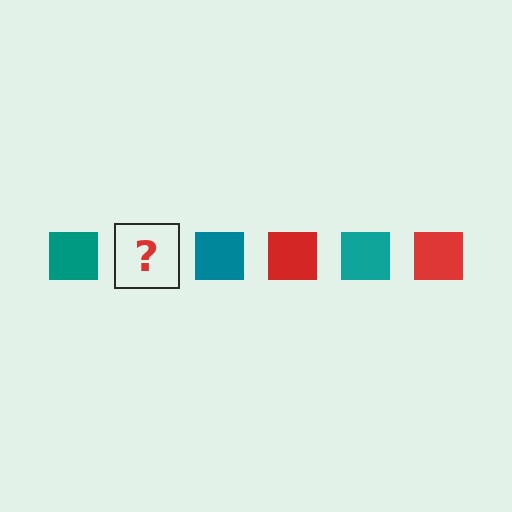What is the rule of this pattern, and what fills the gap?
The rule is that the pattern cycles through teal, red squares. The gap should be filled with a red square.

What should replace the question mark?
The question mark should be replaced with a red square.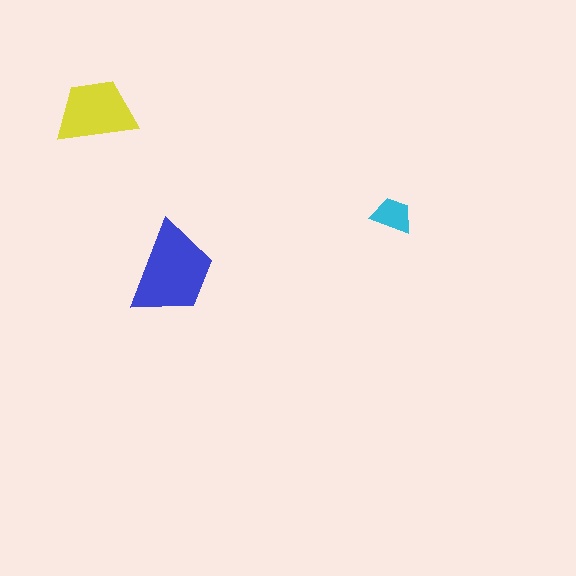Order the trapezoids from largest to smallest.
the blue one, the yellow one, the cyan one.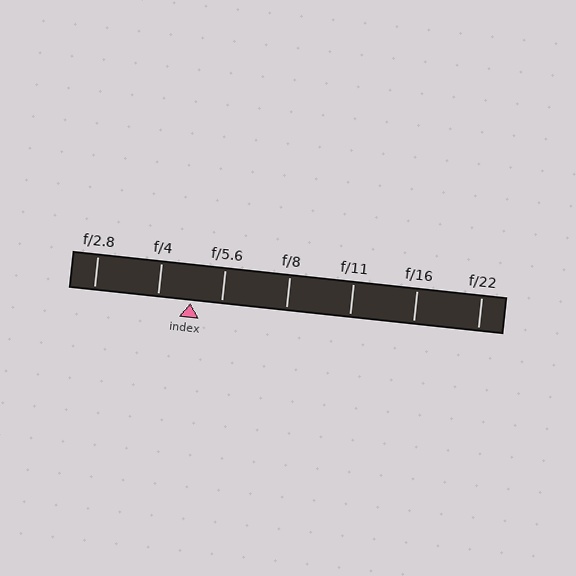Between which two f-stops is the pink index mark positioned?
The index mark is between f/4 and f/5.6.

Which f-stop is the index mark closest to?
The index mark is closest to f/5.6.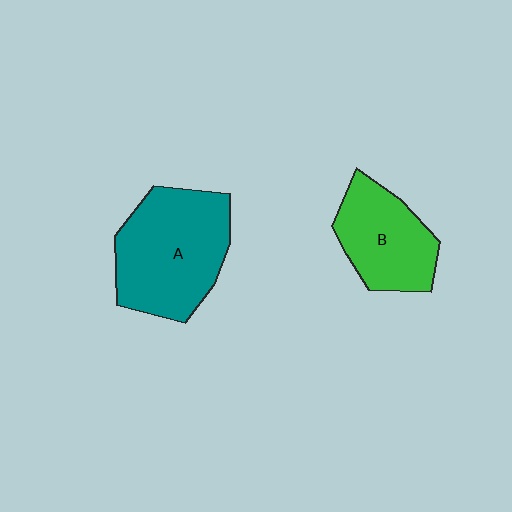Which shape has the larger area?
Shape A (teal).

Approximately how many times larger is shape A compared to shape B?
Approximately 1.5 times.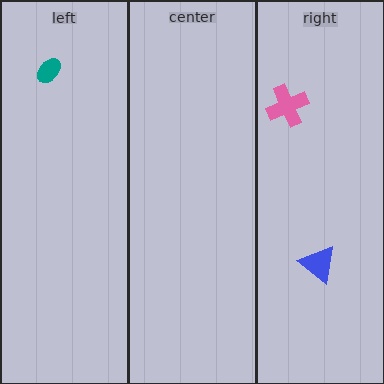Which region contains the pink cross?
The right region.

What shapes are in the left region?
The teal ellipse.